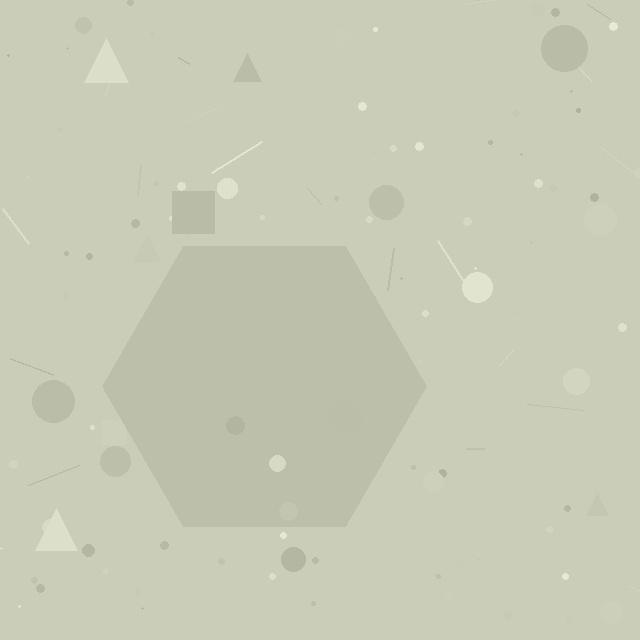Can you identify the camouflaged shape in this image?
The camouflaged shape is a hexagon.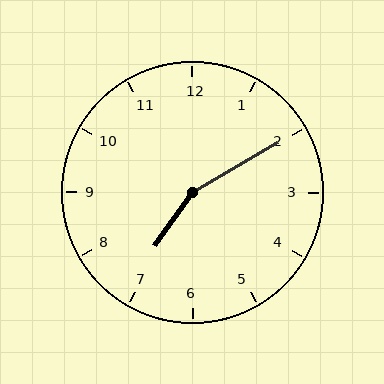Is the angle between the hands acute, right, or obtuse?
It is obtuse.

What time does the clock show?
7:10.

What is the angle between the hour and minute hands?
Approximately 155 degrees.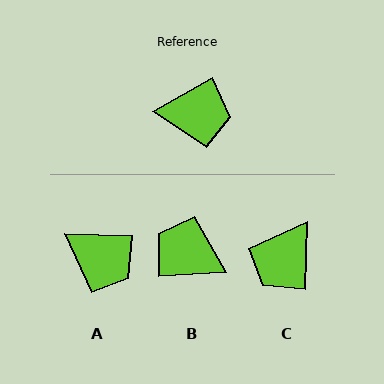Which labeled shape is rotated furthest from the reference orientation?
B, about 154 degrees away.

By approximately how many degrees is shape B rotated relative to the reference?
Approximately 154 degrees counter-clockwise.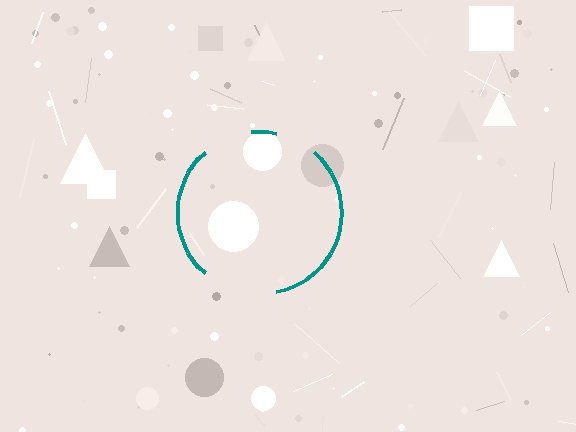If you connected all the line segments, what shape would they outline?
They would outline a circle.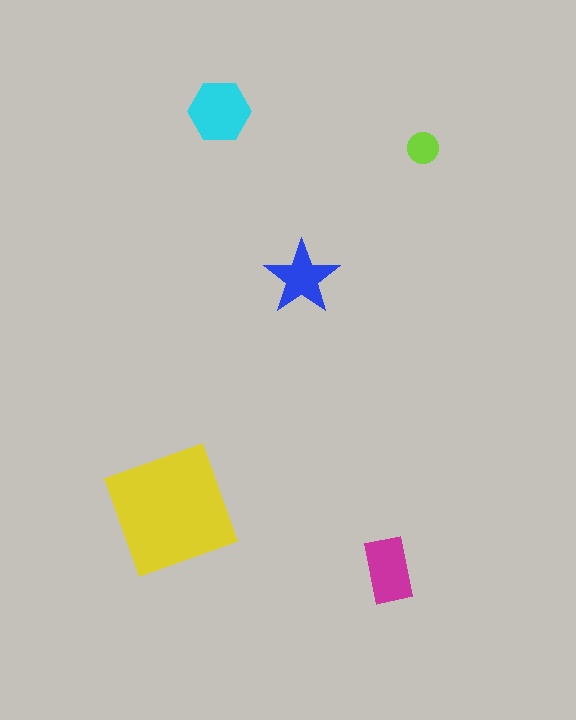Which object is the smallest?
The lime circle.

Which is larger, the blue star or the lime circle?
The blue star.